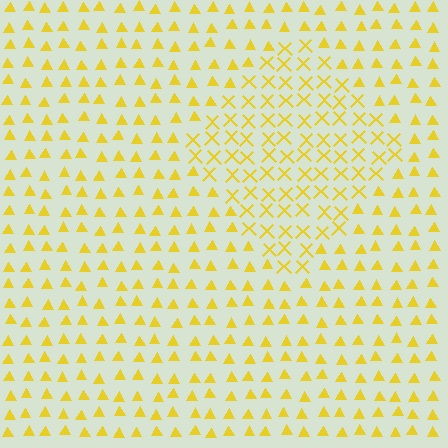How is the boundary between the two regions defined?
The boundary is defined by a change in element shape: X marks inside vs. triangles outside. All elements share the same color and spacing.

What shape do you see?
I see a diamond.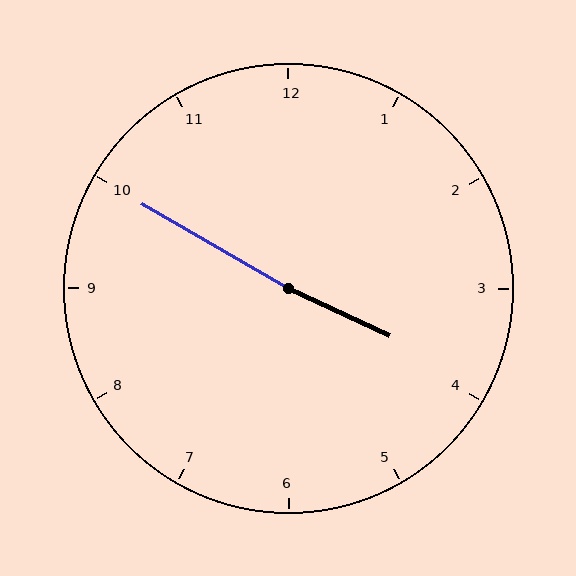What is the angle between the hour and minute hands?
Approximately 175 degrees.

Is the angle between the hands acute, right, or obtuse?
It is obtuse.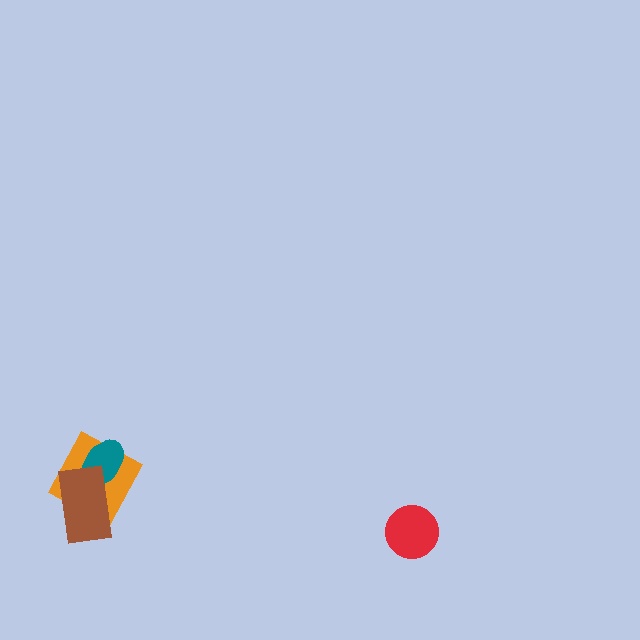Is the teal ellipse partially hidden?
Yes, it is partially covered by another shape.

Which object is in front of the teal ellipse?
The brown rectangle is in front of the teal ellipse.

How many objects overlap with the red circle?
0 objects overlap with the red circle.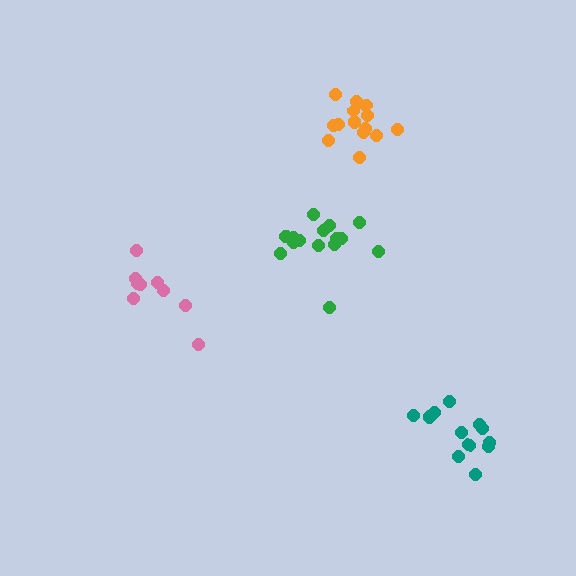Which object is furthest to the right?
The teal cluster is rightmost.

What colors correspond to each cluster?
The clusters are colored: teal, orange, green, pink.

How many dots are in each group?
Group 1: 12 dots, Group 2: 14 dots, Group 3: 15 dots, Group 4: 9 dots (50 total).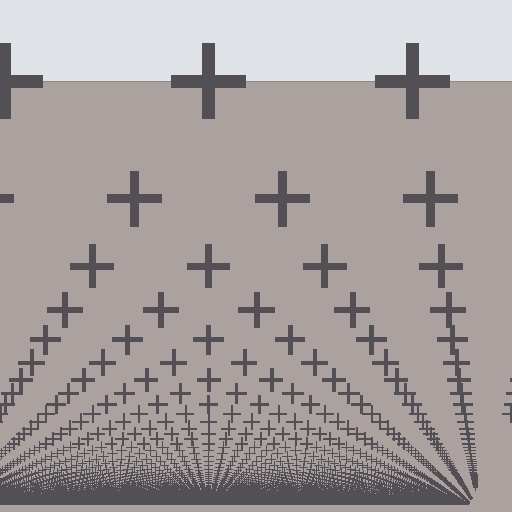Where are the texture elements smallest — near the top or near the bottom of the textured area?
Near the bottom.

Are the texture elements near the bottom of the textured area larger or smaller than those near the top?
Smaller. The gradient is inverted — elements near the bottom are smaller and denser.